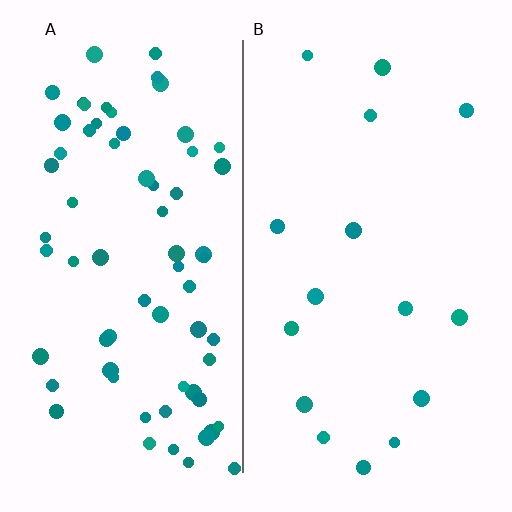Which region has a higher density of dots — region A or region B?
A (the left).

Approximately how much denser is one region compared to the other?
Approximately 4.5× — region A over region B.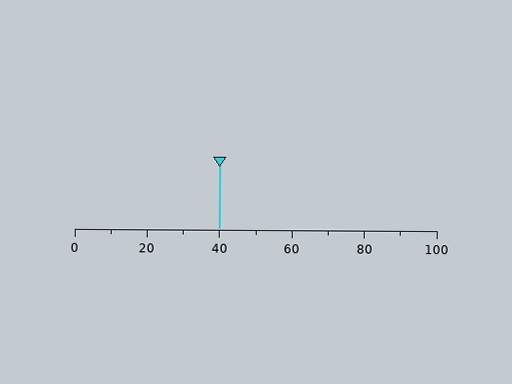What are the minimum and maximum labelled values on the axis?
The axis runs from 0 to 100.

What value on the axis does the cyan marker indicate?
The marker indicates approximately 40.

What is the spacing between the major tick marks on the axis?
The major ticks are spaced 20 apart.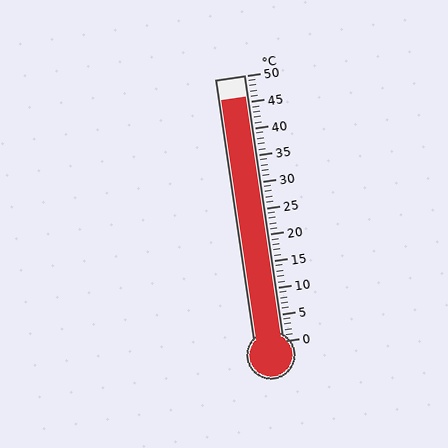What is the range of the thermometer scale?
The thermometer scale ranges from 0°C to 50°C.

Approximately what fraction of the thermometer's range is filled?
The thermometer is filled to approximately 90% of its range.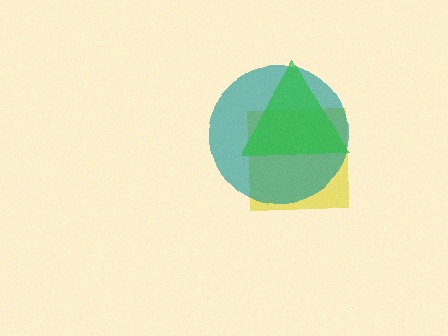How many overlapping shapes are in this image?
There are 3 overlapping shapes in the image.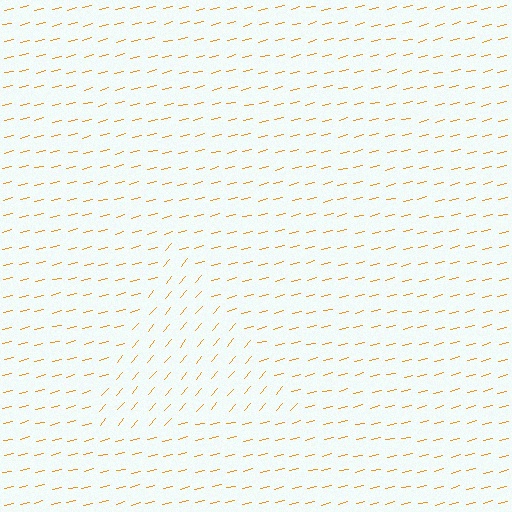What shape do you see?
I see a triangle.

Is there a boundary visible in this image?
Yes, there is a texture boundary formed by a change in line orientation.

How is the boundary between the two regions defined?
The boundary is defined purely by a change in line orientation (approximately 36 degrees difference). All lines are the same color and thickness.